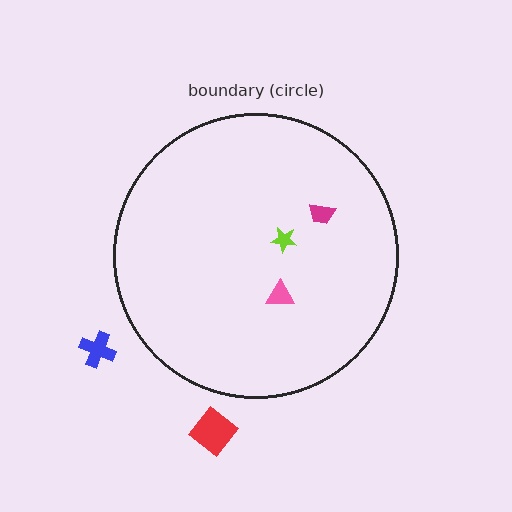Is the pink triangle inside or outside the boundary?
Inside.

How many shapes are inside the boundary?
3 inside, 2 outside.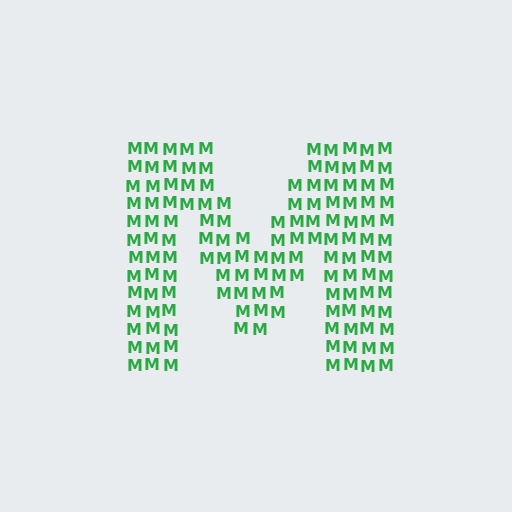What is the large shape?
The large shape is the letter M.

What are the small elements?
The small elements are letter M's.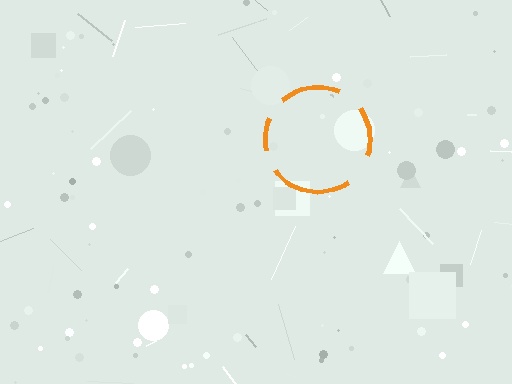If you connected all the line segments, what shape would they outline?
They would outline a circle.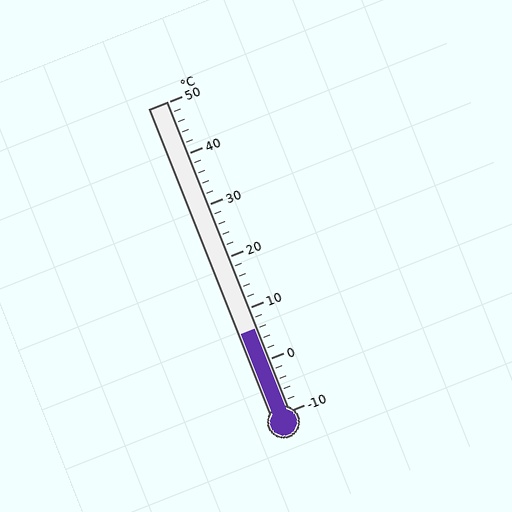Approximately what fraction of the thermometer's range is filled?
The thermometer is filled to approximately 25% of its range.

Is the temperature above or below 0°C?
The temperature is above 0°C.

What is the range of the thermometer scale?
The thermometer scale ranges from -10°C to 50°C.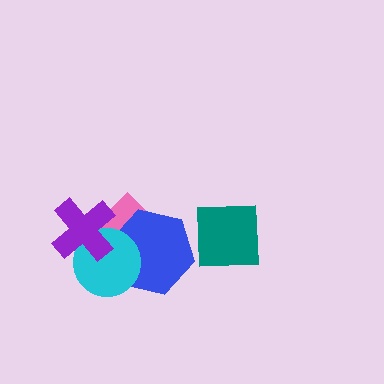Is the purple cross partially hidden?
No, no other shape covers it.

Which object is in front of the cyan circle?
The purple cross is in front of the cyan circle.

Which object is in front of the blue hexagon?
The cyan circle is in front of the blue hexagon.